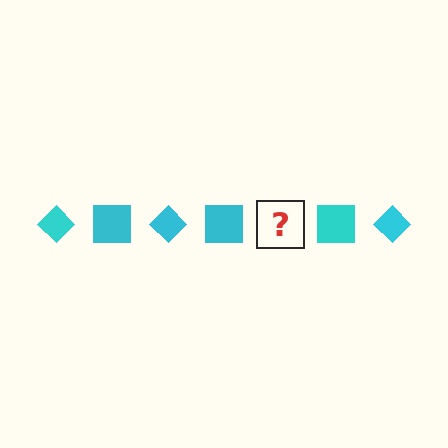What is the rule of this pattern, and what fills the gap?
The rule is that the pattern cycles through diamond, square shapes in cyan. The gap should be filled with a cyan diamond.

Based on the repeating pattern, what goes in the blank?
The blank should be a cyan diamond.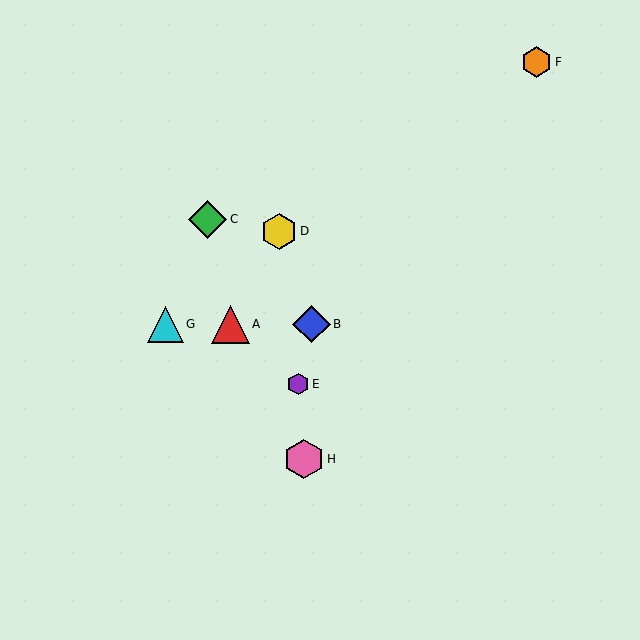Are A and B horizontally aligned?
Yes, both are at y≈324.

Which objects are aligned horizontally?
Objects A, B, G are aligned horizontally.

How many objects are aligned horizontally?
3 objects (A, B, G) are aligned horizontally.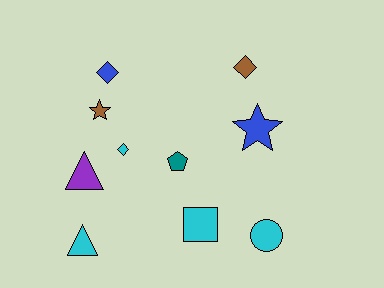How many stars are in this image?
There are 2 stars.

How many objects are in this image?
There are 10 objects.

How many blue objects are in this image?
There are 2 blue objects.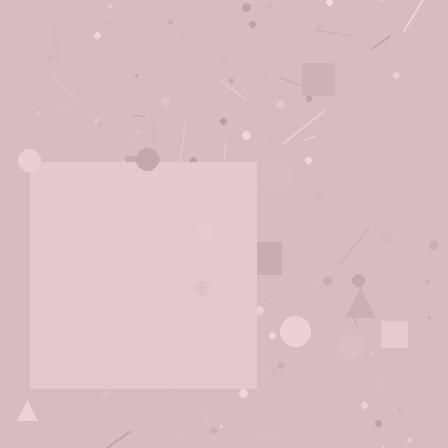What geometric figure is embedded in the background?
A square is embedded in the background.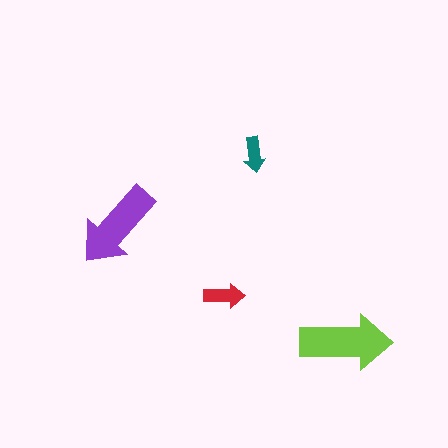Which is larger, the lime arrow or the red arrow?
The lime one.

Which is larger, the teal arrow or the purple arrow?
The purple one.